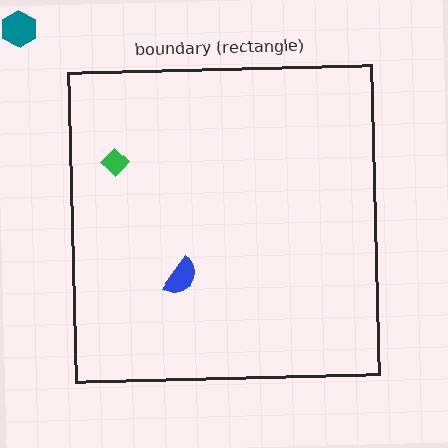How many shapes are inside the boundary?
2 inside, 1 outside.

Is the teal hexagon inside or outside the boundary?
Outside.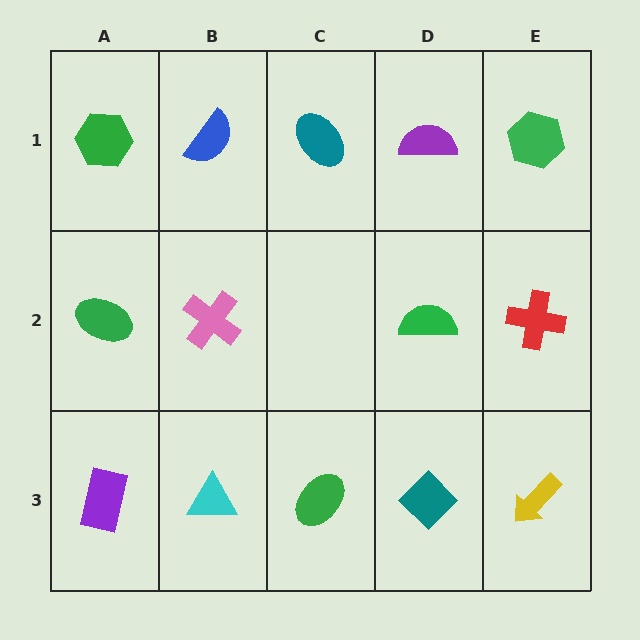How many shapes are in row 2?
4 shapes.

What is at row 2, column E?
A red cross.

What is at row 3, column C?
A green ellipse.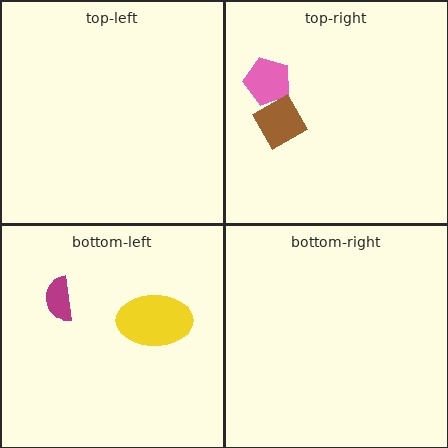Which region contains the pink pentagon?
The top-right region.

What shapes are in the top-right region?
The pink pentagon, the brown diamond.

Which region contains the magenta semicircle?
The bottom-left region.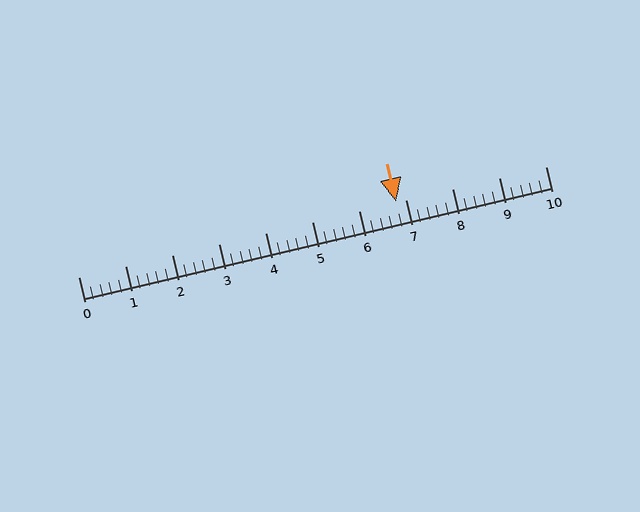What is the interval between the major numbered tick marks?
The major tick marks are spaced 1 units apart.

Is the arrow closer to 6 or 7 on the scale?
The arrow is closer to 7.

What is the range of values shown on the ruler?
The ruler shows values from 0 to 10.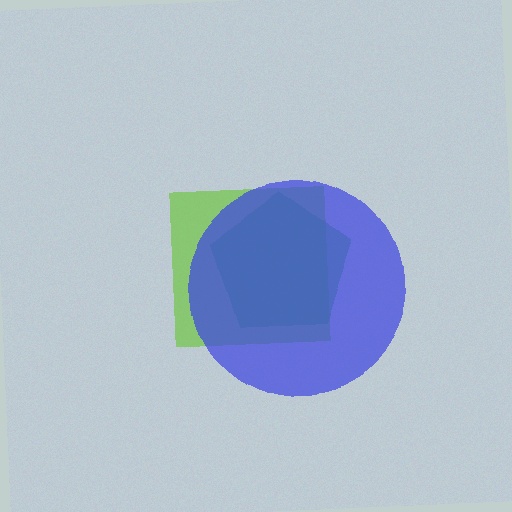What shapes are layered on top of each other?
The layered shapes are: a lime square, a green pentagon, a blue circle.